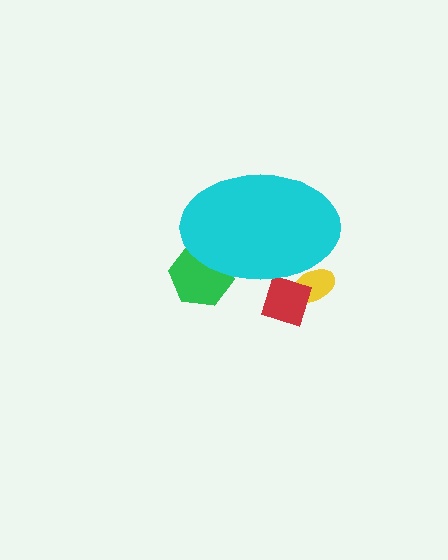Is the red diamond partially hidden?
Yes, the red diamond is partially hidden behind the cyan ellipse.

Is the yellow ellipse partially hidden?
Yes, the yellow ellipse is partially hidden behind the cyan ellipse.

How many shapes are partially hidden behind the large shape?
3 shapes are partially hidden.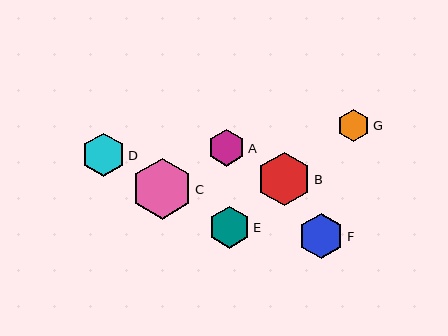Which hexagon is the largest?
Hexagon C is the largest with a size of approximately 60 pixels.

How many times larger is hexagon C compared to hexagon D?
Hexagon C is approximately 1.4 times the size of hexagon D.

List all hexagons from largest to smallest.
From largest to smallest: C, B, F, D, E, A, G.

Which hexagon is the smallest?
Hexagon G is the smallest with a size of approximately 33 pixels.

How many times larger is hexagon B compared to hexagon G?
Hexagon B is approximately 1.6 times the size of hexagon G.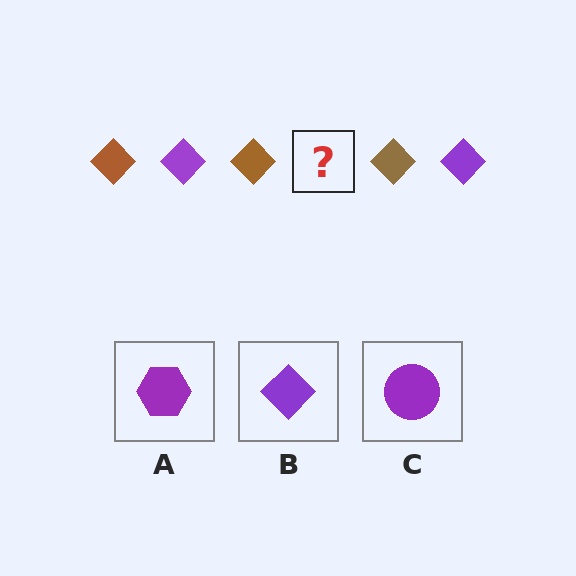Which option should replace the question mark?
Option B.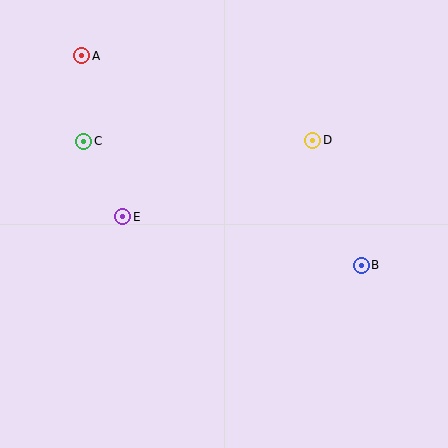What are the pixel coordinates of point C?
Point C is at (84, 141).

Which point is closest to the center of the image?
Point E at (123, 217) is closest to the center.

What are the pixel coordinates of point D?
Point D is at (313, 140).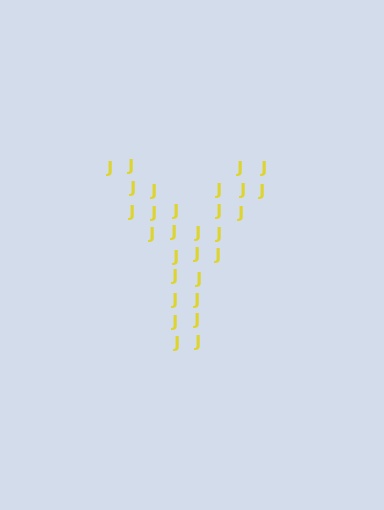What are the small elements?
The small elements are letter J's.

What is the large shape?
The large shape is the letter Y.